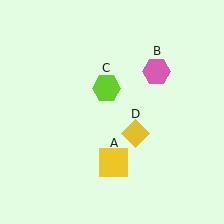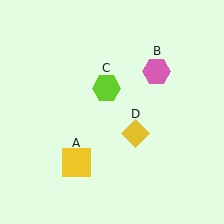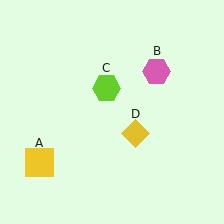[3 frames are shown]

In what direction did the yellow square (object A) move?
The yellow square (object A) moved left.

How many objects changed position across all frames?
1 object changed position: yellow square (object A).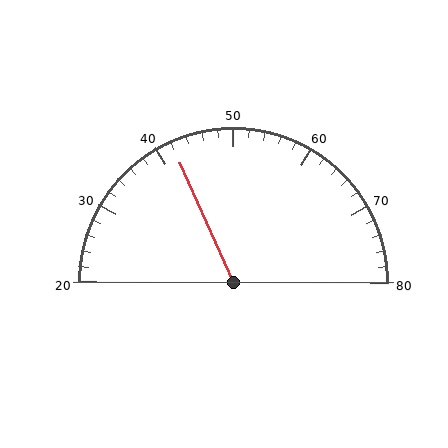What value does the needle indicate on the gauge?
The needle indicates approximately 42.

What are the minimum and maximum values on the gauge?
The gauge ranges from 20 to 80.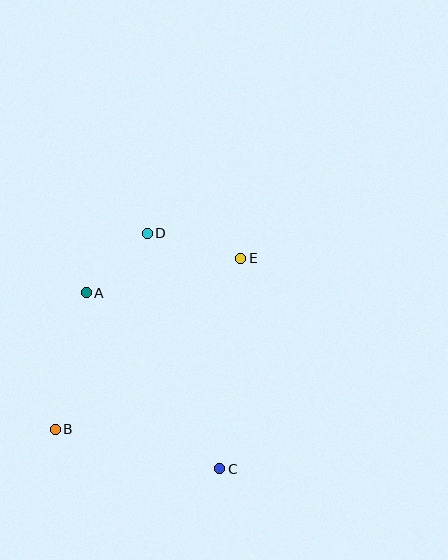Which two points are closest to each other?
Points A and D are closest to each other.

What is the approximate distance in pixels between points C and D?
The distance between C and D is approximately 246 pixels.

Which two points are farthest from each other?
Points B and E are farthest from each other.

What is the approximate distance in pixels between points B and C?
The distance between B and C is approximately 169 pixels.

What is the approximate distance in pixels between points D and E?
The distance between D and E is approximately 97 pixels.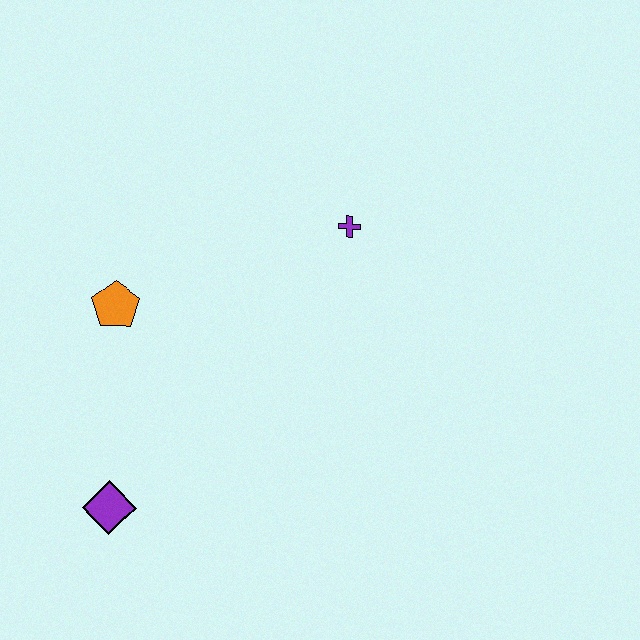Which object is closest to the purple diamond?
The orange pentagon is closest to the purple diamond.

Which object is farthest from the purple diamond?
The purple cross is farthest from the purple diamond.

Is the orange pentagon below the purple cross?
Yes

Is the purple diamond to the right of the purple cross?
No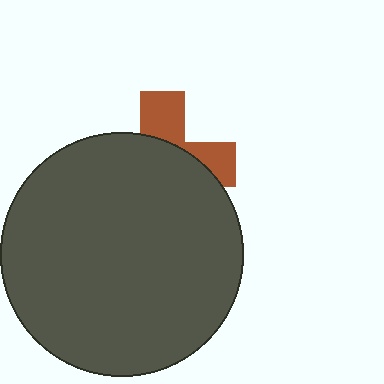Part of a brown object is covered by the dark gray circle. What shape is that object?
It is a cross.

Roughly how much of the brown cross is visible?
A small part of it is visible (roughly 33%).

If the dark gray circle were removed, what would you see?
You would see the complete brown cross.